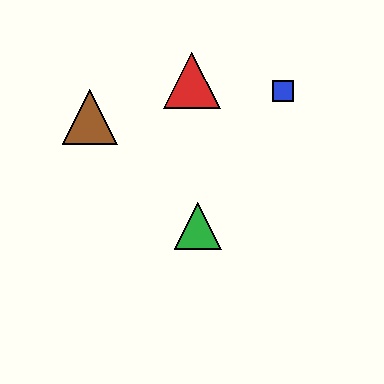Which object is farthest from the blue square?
The brown triangle is farthest from the blue square.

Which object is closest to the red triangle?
The blue square is closest to the red triangle.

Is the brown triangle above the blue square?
No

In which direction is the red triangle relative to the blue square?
The red triangle is to the left of the blue square.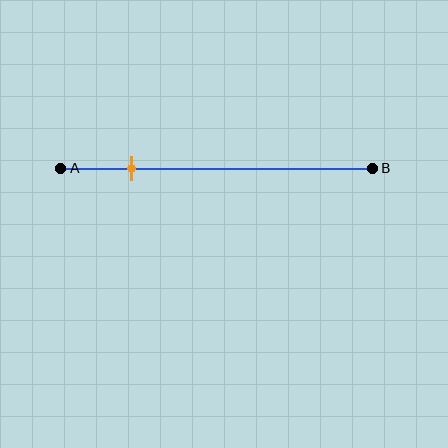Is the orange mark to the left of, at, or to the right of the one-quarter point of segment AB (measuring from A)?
The orange mark is approximately at the one-quarter point of segment AB.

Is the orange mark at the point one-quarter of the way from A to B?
Yes, the mark is approximately at the one-quarter point.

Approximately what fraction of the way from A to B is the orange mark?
The orange mark is approximately 25% of the way from A to B.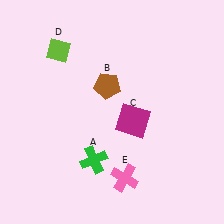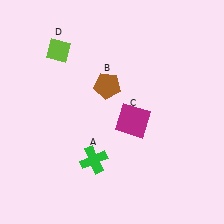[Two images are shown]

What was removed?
The pink cross (E) was removed in Image 2.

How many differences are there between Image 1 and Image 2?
There is 1 difference between the two images.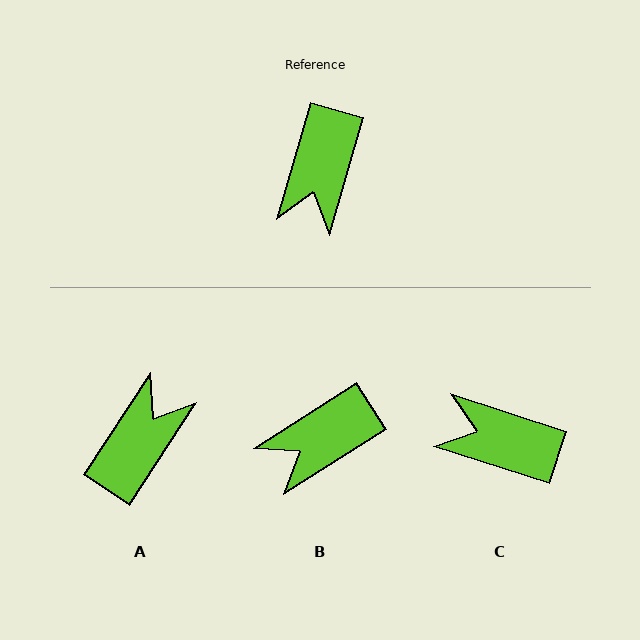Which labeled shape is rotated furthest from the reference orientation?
A, about 163 degrees away.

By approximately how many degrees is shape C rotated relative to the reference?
Approximately 92 degrees clockwise.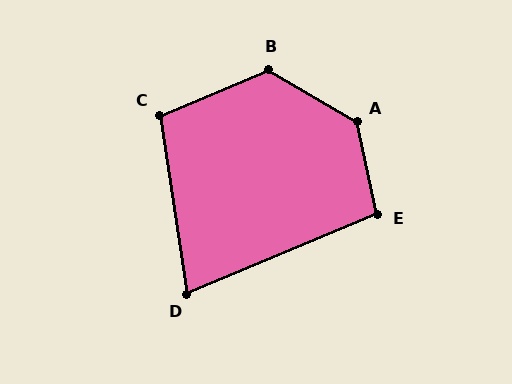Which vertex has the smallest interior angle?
D, at approximately 76 degrees.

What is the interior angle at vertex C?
Approximately 104 degrees (obtuse).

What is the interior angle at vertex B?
Approximately 127 degrees (obtuse).